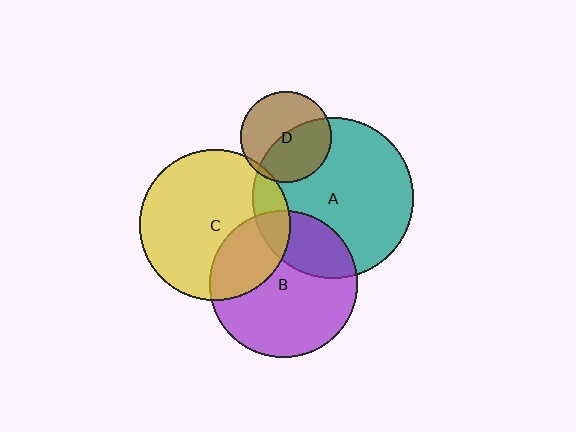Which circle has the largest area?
Circle A (teal).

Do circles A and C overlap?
Yes.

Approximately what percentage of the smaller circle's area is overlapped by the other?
Approximately 15%.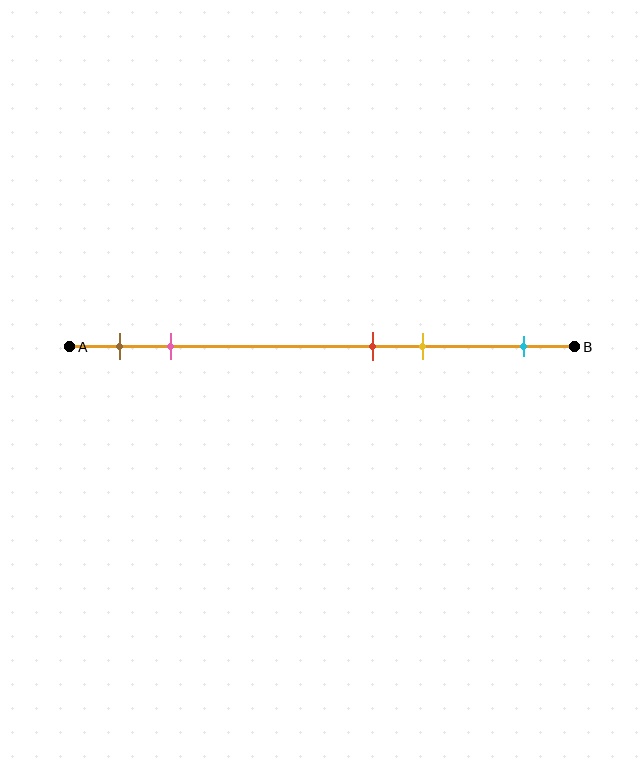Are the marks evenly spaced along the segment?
No, the marks are not evenly spaced.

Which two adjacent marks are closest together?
The red and yellow marks are the closest adjacent pair.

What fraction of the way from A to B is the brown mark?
The brown mark is approximately 10% (0.1) of the way from A to B.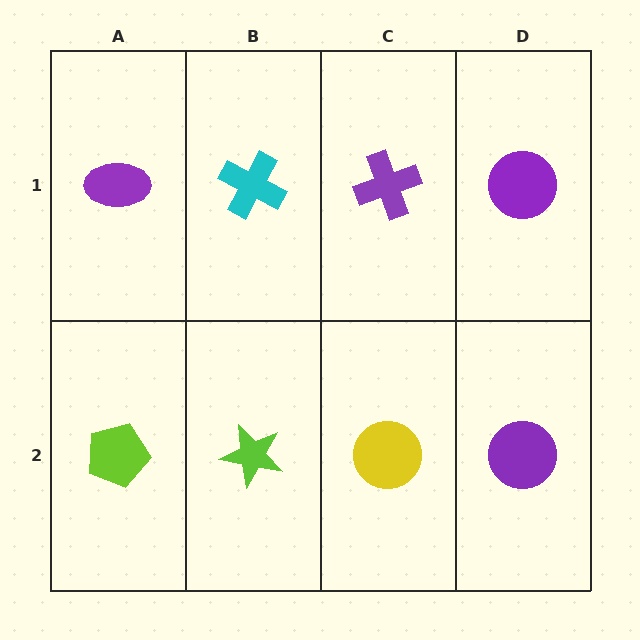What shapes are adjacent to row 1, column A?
A lime pentagon (row 2, column A), a cyan cross (row 1, column B).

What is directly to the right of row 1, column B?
A purple cross.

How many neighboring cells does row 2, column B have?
3.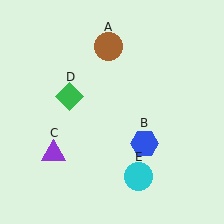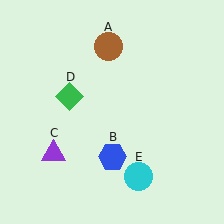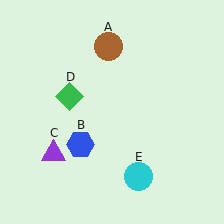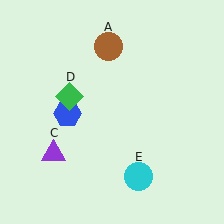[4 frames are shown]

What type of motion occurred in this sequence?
The blue hexagon (object B) rotated clockwise around the center of the scene.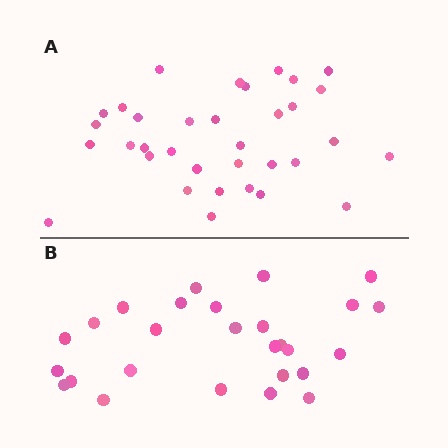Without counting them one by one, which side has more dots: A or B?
Region A (the top region) has more dots.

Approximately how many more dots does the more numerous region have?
Region A has roughly 8 or so more dots than region B.